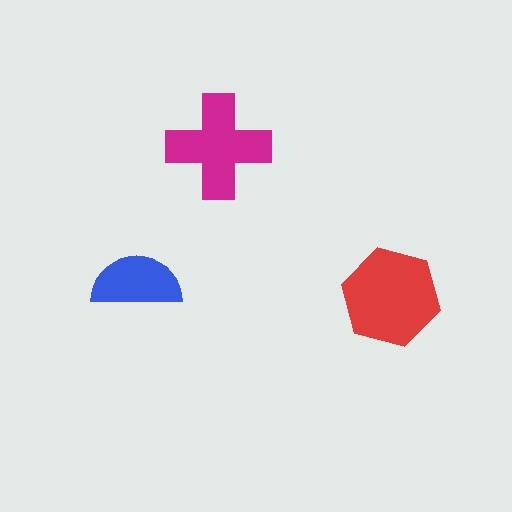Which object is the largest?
The red hexagon.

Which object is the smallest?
The blue semicircle.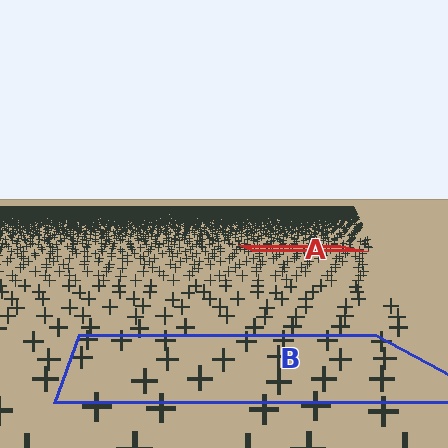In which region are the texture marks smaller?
The texture marks are smaller in region A, because it is farther away.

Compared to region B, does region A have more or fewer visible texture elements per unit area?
Region A has more texture elements per unit area — they are packed more densely because it is farther away.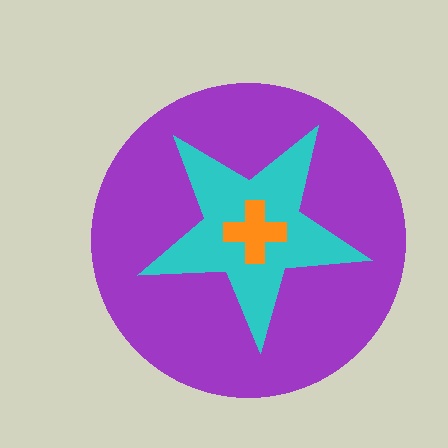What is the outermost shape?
The purple circle.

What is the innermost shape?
The orange cross.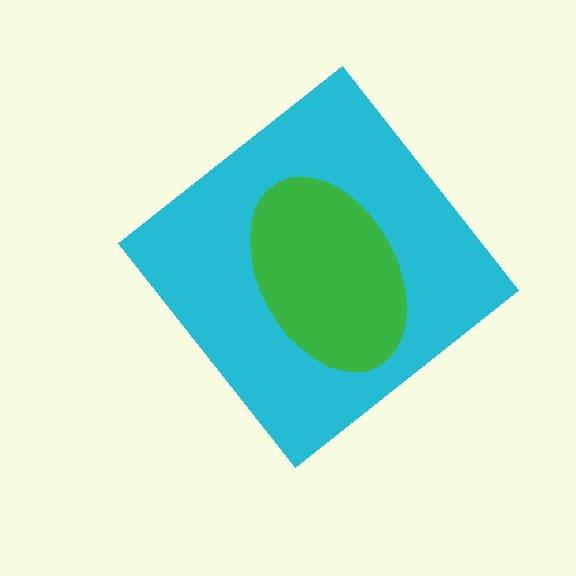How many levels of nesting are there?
2.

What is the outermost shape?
The cyan diamond.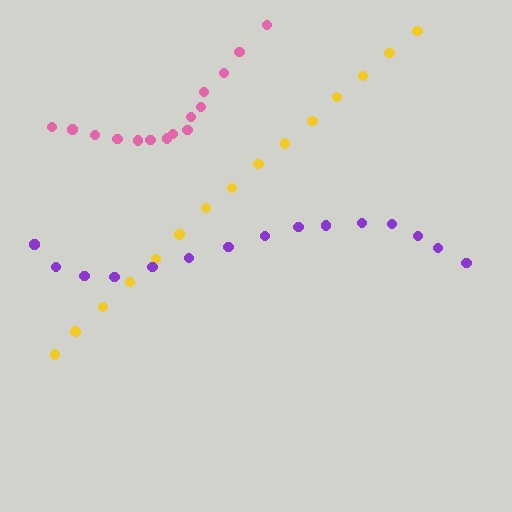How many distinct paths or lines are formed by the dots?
There are 3 distinct paths.